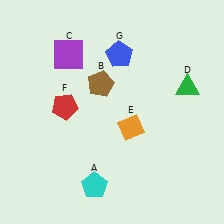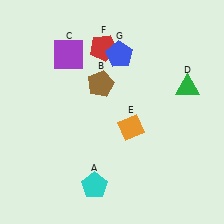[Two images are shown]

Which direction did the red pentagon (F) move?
The red pentagon (F) moved up.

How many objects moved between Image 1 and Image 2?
1 object moved between the two images.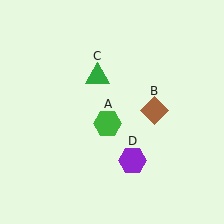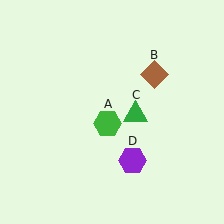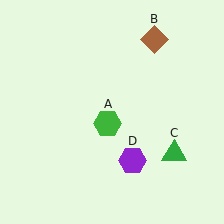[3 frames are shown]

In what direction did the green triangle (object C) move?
The green triangle (object C) moved down and to the right.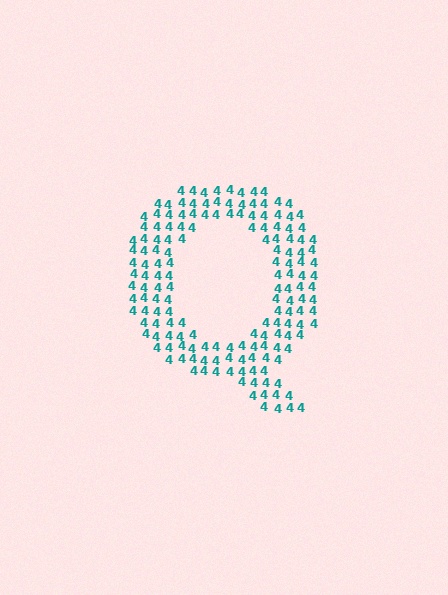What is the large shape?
The large shape is the letter Q.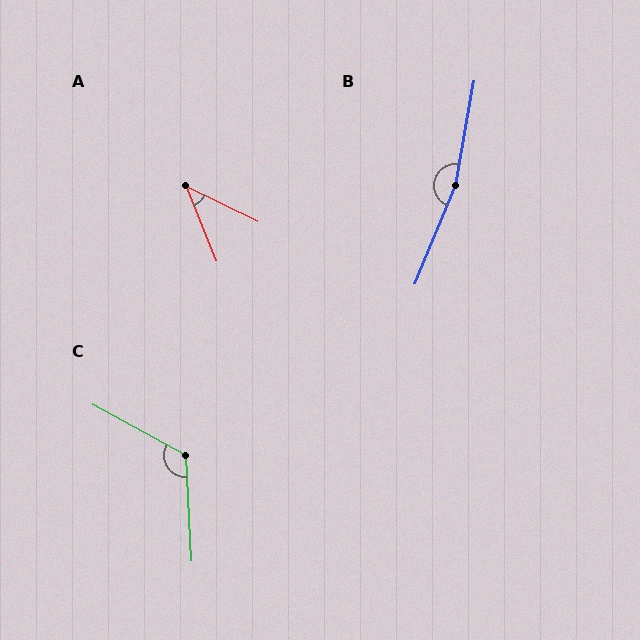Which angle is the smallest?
A, at approximately 42 degrees.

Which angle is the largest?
B, at approximately 168 degrees.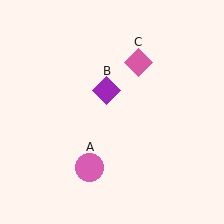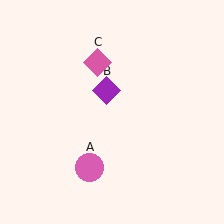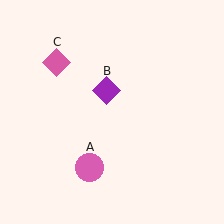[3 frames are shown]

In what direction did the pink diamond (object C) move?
The pink diamond (object C) moved left.